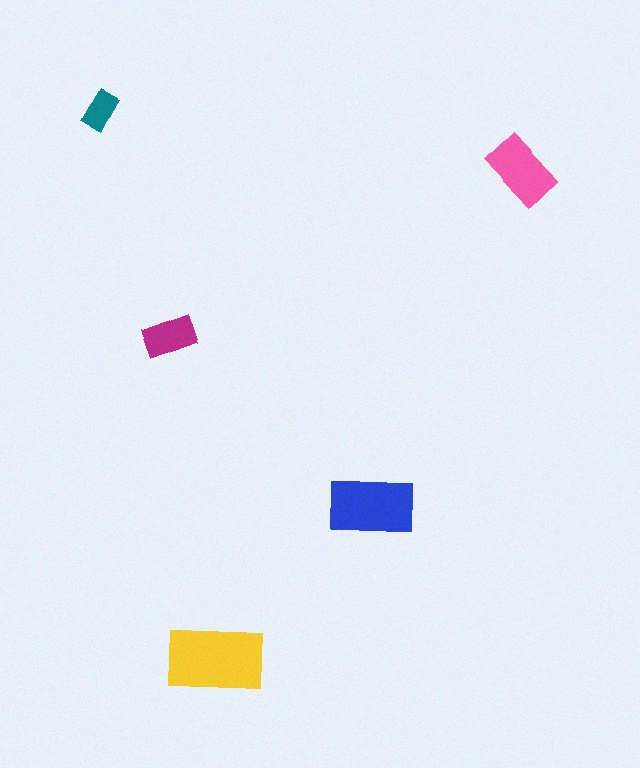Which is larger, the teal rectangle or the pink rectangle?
The pink one.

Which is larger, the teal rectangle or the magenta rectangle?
The magenta one.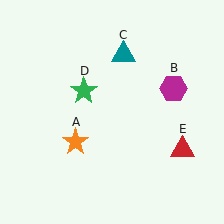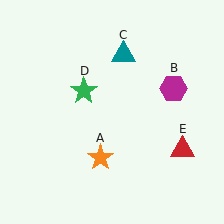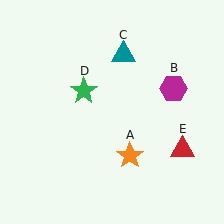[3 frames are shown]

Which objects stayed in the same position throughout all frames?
Magenta hexagon (object B) and teal triangle (object C) and green star (object D) and red triangle (object E) remained stationary.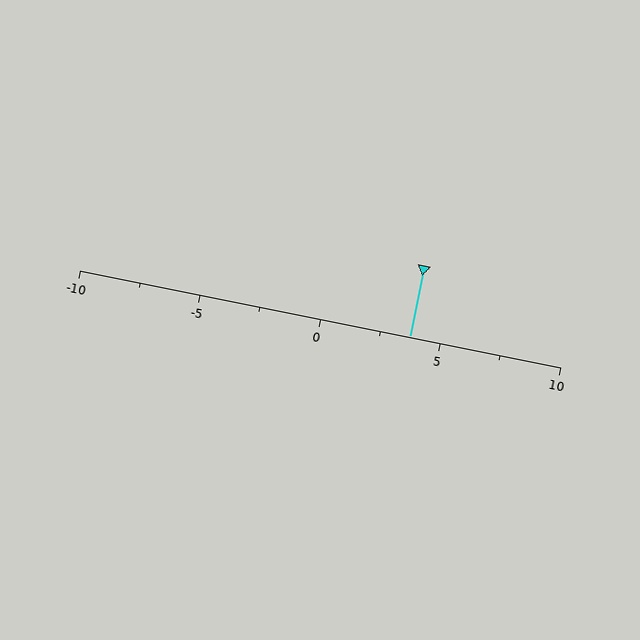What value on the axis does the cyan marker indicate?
The marker indicates approximately 3.8.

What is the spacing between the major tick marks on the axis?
The major ticks are spaced 5 apart.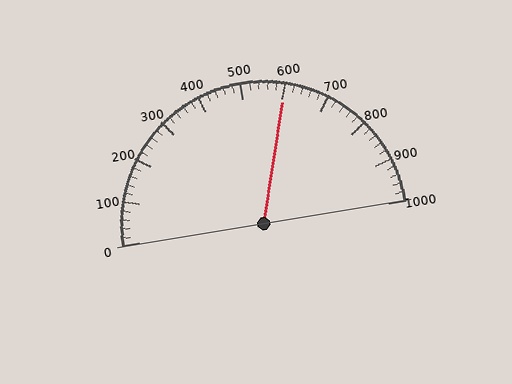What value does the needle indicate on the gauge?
The needle indicates approximately 600.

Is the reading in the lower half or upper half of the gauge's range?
The reading is in the upper half of the range (0 to 1000).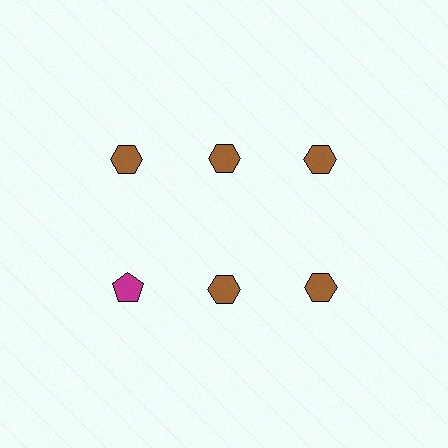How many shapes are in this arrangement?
There are 6 shapes arranged in a grid pattern.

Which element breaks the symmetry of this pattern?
The magenta pentagon in the second row, leftmost column breaks the symmetry. All other shapes are brown hexagons.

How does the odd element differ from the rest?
It differs in both color (magenta instead of brown) and shape (pentagon instead of hexagon).